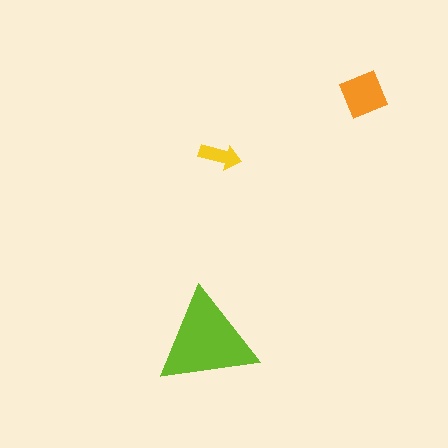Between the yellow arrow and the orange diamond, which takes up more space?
The orange diamond.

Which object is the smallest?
The yellow arrow.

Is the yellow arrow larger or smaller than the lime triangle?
Smaller.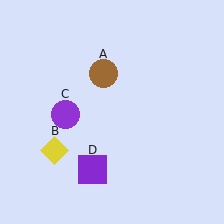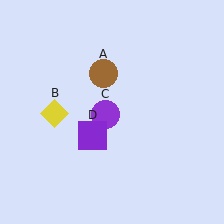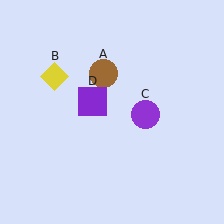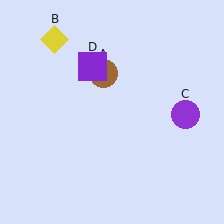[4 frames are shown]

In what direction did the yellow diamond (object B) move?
The yellow diamond (object B) moved up.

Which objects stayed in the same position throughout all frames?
Brown circle (object A) remained stationary.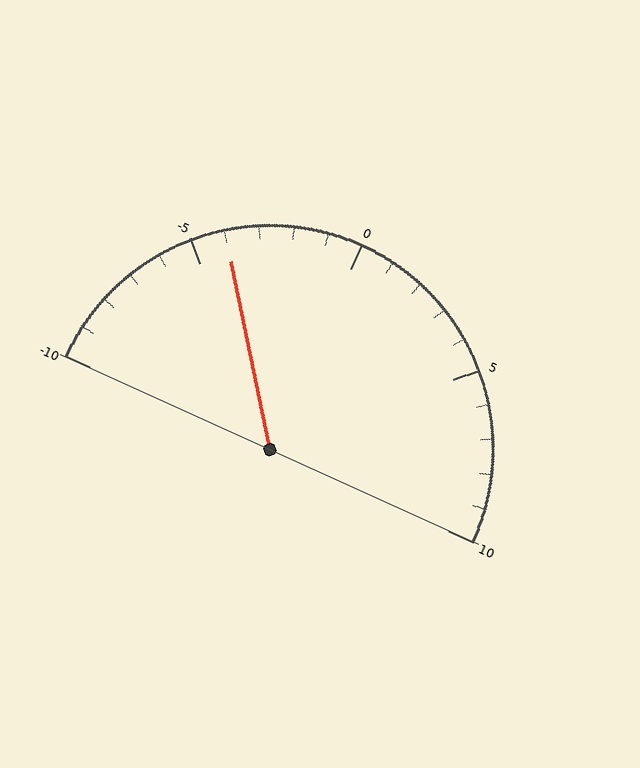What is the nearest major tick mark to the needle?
The nearest major tick mark is -5.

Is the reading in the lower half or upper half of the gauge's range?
The reading is in the lower half of the range (-10 to 10).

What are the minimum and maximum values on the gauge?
The gauge ranges from -10 to 10.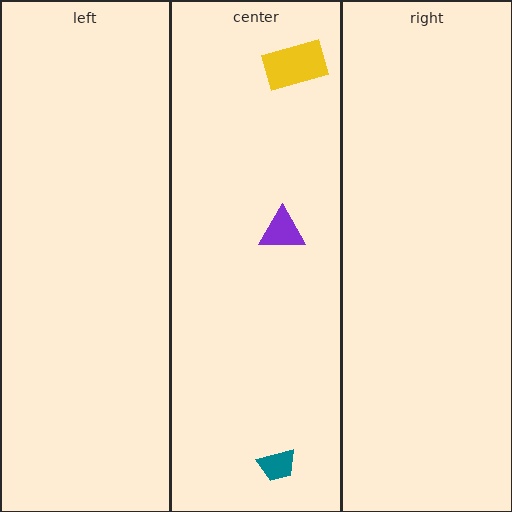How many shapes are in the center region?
3.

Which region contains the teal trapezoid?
The center region.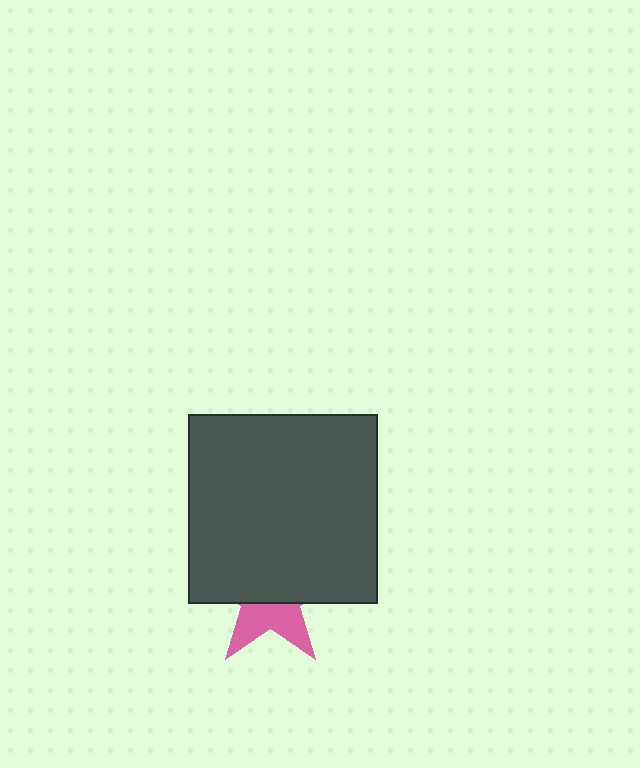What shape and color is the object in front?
The object in front is a dark gray square.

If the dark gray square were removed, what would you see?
You would see the complete pink star.